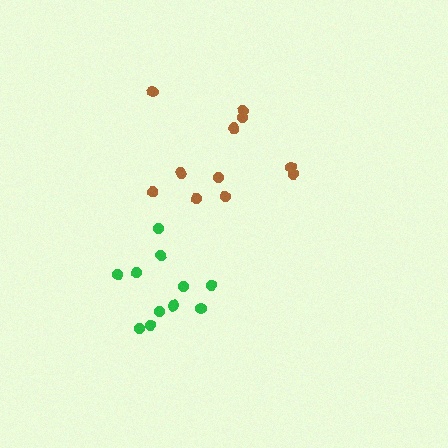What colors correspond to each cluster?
The clusters are colored: brown, green.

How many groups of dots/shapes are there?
There are 2 groups.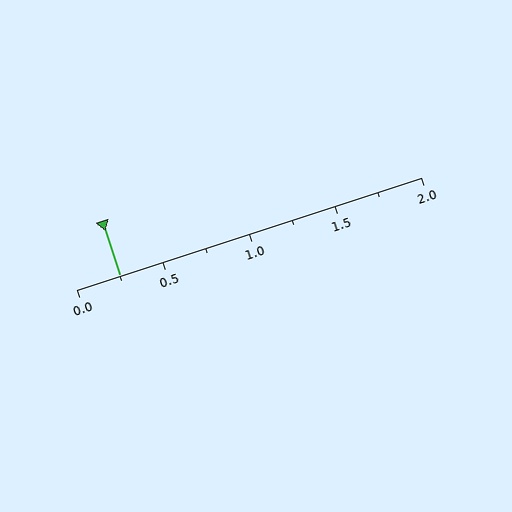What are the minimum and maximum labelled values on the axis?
The axis runs from 0.0 to 2.0.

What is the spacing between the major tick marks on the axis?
The major ticks are spaced 0.5 apart.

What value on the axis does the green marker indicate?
The marker indicates approximately 0.25.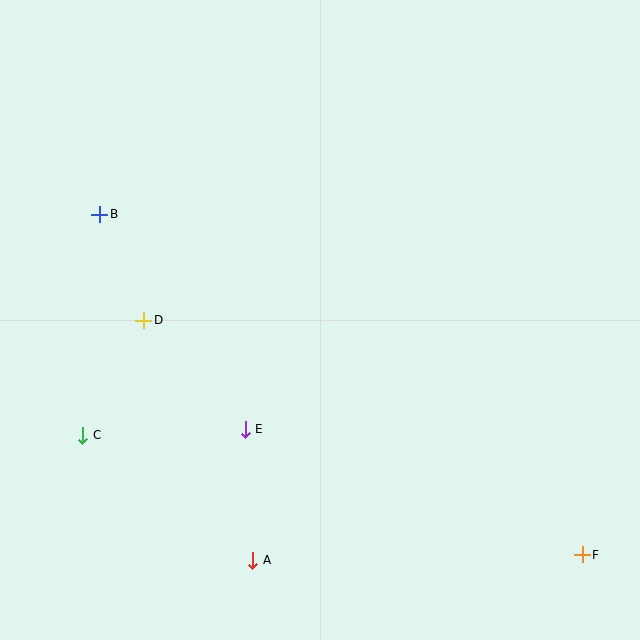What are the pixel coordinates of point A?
Point A is at (253, 560).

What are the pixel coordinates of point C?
Point C is at (83, 435).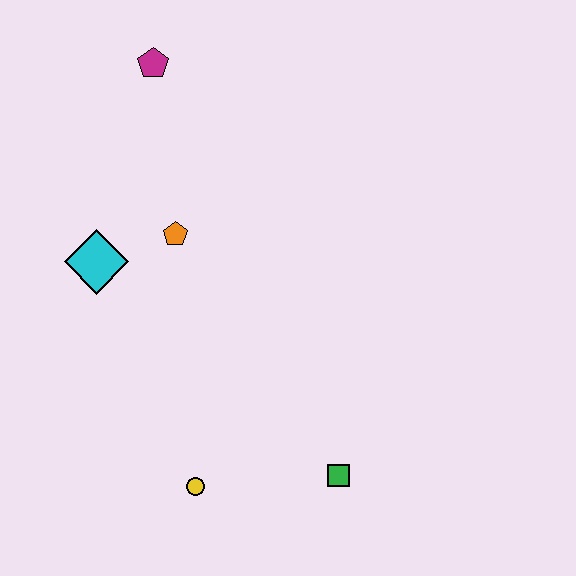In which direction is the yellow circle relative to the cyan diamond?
The yellow circle is below the cyan diamond.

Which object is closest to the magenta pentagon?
The orange pentagon is closest to the magenta pentagon.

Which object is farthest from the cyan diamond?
The green square is farthest from the cyan diamond.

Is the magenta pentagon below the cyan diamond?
No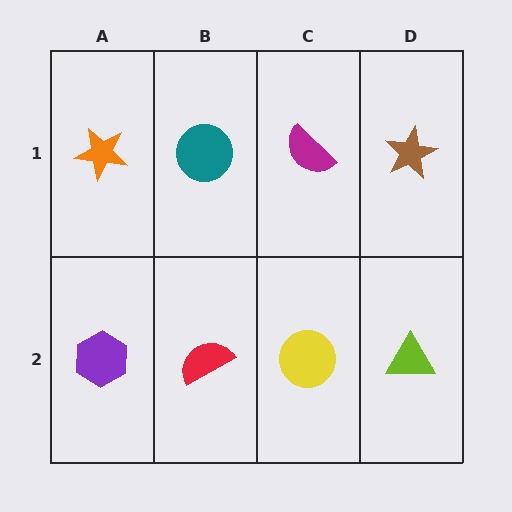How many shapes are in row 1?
4 shapes.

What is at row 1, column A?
An orange star.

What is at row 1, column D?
A brown star.